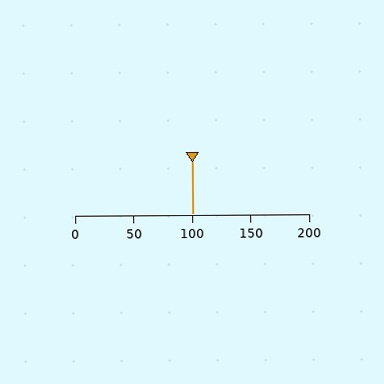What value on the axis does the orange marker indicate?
The marker indicates approximately 100.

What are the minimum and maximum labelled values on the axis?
The axis runs from 0 to 200.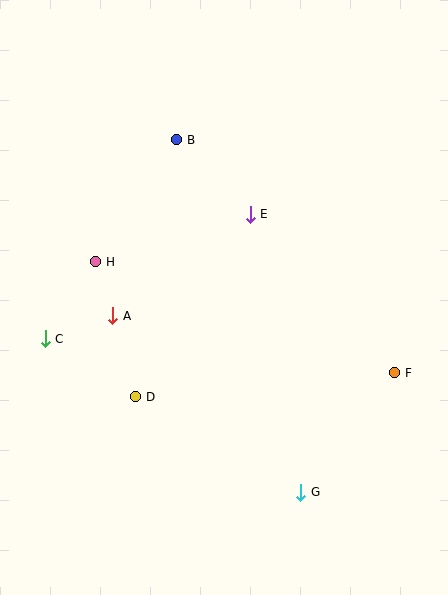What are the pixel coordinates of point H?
Point H is at (96, 262).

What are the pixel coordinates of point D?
Point D is at (136, 397).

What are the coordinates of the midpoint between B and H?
The midpoint between B and H is at (136, 201).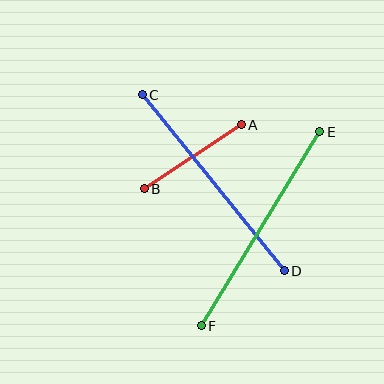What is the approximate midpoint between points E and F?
The midpoint is at approximately (260, 229) pixels.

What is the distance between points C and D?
The distance is approximately 226 pixels.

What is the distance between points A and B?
The distance is approximately 116 pixels.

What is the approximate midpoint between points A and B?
The midpoint is at approximately (193, 157) pixels.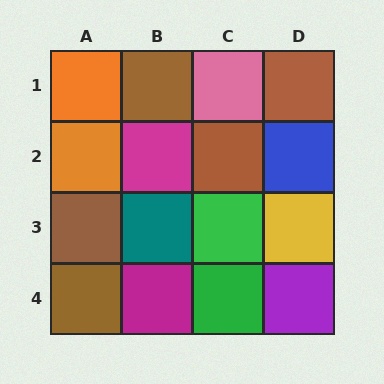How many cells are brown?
5 cells are brown.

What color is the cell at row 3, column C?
Green.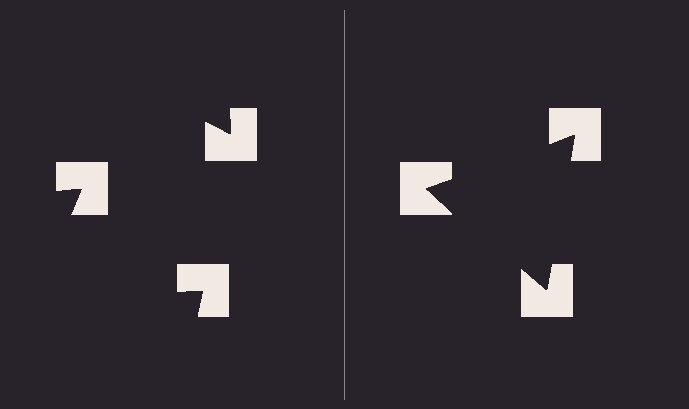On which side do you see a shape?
An illusory triangle appears on the right side. On the left side the wedge cuts are rotated, so no coherent shape forms.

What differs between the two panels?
The notched squares are positioned identically on both sides; only the wedge orientations differ. On the right they align to a triangle; on the left they are misaligned.